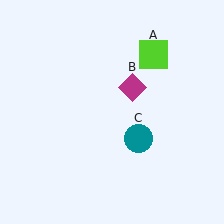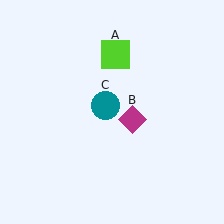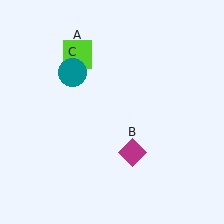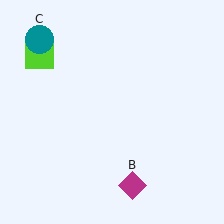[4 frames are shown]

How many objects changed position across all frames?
3 objects changed position: lime square (object A), magenta diamond (object B), teal circle (object C).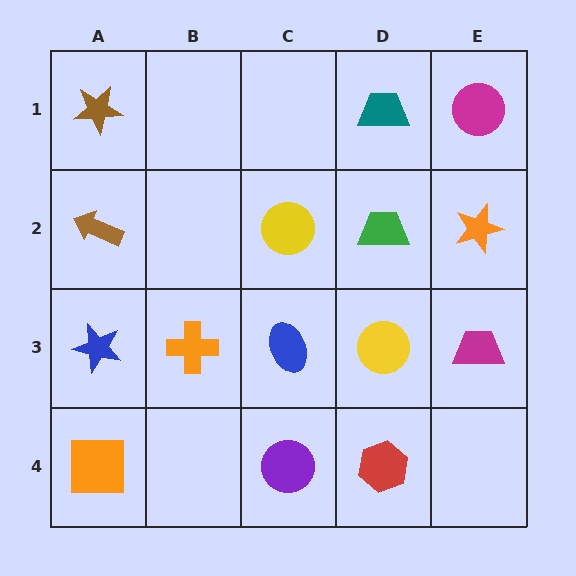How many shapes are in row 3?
5 shapes.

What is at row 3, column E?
A magenta trapezoid.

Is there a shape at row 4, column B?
No, that cell is empty.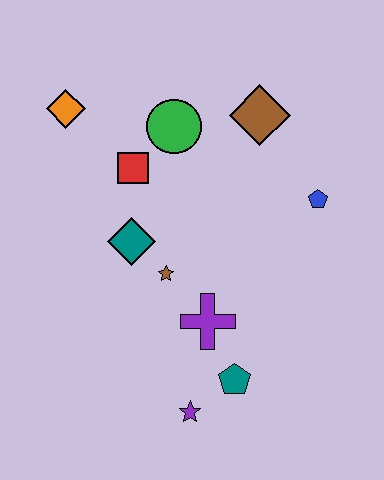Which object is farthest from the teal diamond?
The blue pentagon is farthest from the teal diamond.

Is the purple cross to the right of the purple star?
Yes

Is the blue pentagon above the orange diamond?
No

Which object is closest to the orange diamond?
The red square is closest to the orange diamond.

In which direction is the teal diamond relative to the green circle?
The teal diamond is below the green circle.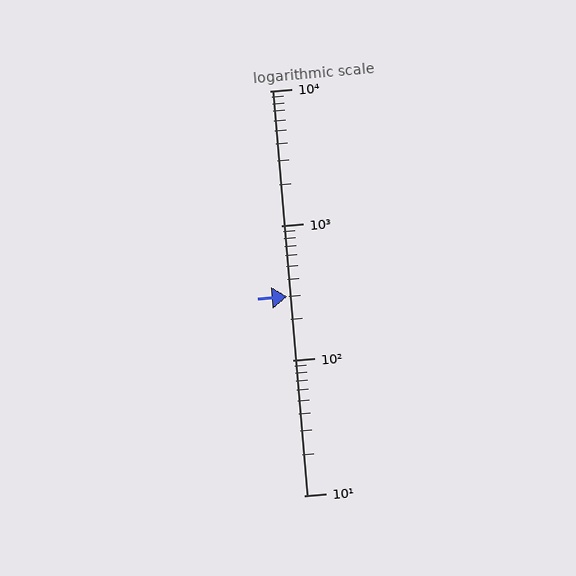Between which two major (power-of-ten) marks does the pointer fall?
The pointer is between 100 and 1000.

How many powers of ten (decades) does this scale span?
The scale spans 3 decades, from 10 to 10000.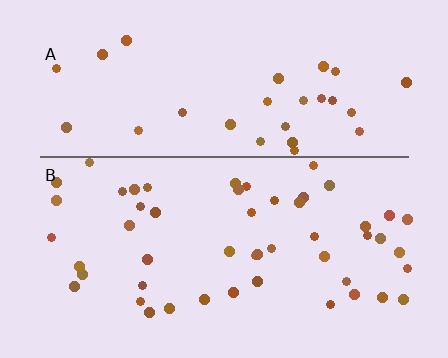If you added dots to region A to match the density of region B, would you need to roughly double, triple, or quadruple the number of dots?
Approximately double.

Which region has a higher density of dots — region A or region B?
B (the bottom).